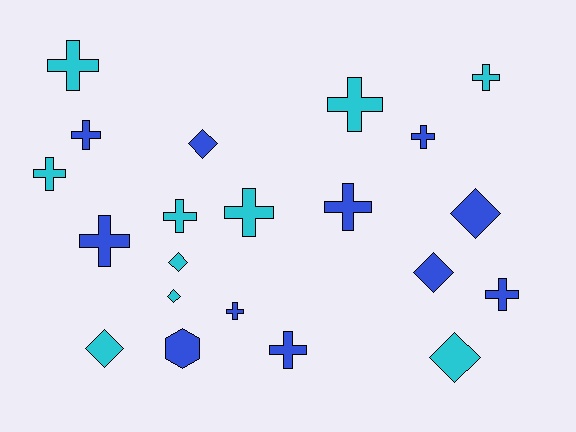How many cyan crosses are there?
There are 6 cyan crosses.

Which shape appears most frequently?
Cross, with 13 objects.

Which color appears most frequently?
Blue, with 11 objects.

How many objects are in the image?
There are 21 objects.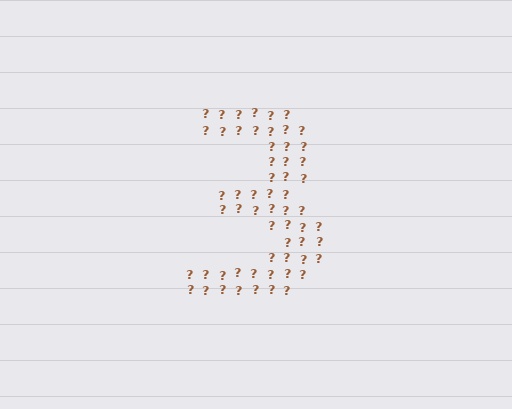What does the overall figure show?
The overall figure shows the digit 3.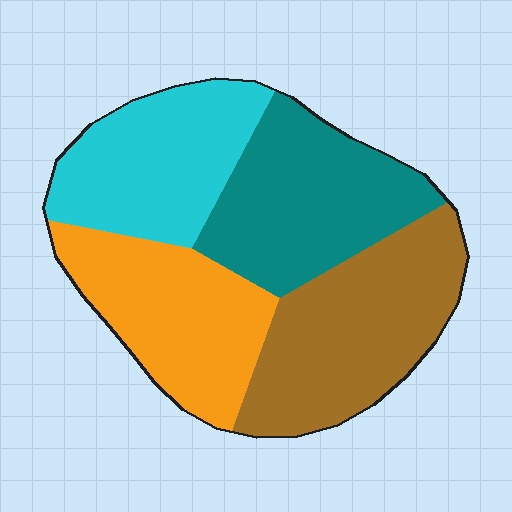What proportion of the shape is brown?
Brown covers about 30% of the shape.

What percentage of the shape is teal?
Teal covers around 25% of the shape.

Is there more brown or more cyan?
Brown.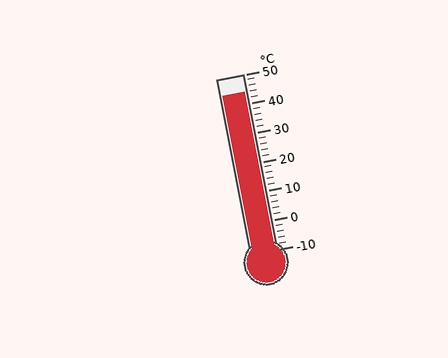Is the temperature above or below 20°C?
The temperature is above 20°C.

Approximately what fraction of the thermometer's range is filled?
The thermometer is filled to approximately 90% of its range.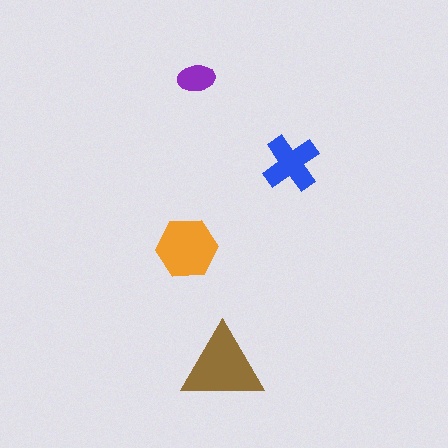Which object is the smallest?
The purple ellipse.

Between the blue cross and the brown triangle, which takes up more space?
The brown triangle.